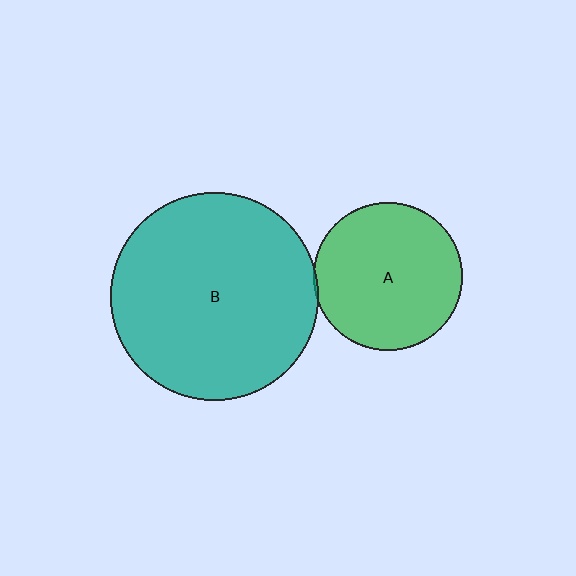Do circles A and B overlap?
Yes.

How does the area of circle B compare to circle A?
Approximately 2.0 times.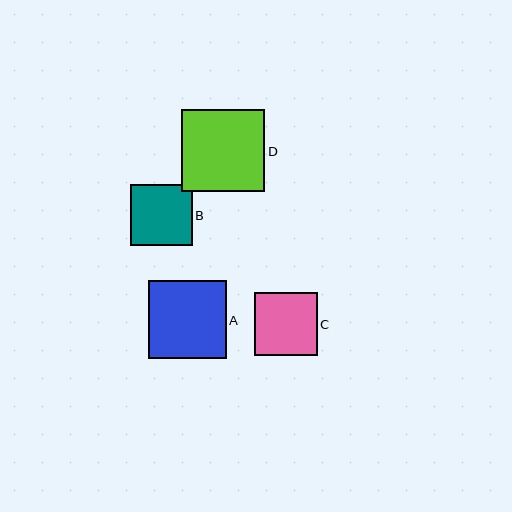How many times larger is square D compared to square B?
Square D is approximately 1.3 times the size of square B.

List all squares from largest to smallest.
From largest to smallest: D, A, C, B.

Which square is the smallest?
Square B is the smallest with a size of approximately 62 pixels.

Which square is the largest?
Square D is the largest with a size of approximately 83 pixels.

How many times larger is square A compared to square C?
Square A is approximately 1.2 times the size of square C.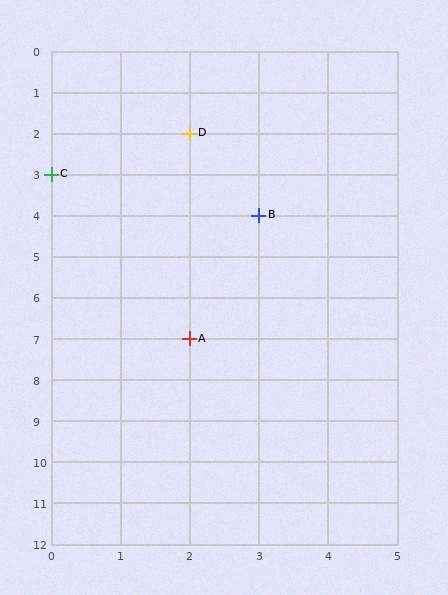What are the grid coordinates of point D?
Point D is at grid coordinates (2, 2).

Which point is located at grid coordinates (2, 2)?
Point D is at (2, 2).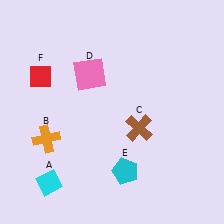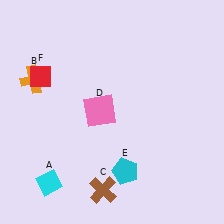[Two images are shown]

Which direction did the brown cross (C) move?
The brown cross (C) moved down.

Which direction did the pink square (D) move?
The pink square (D) moved down.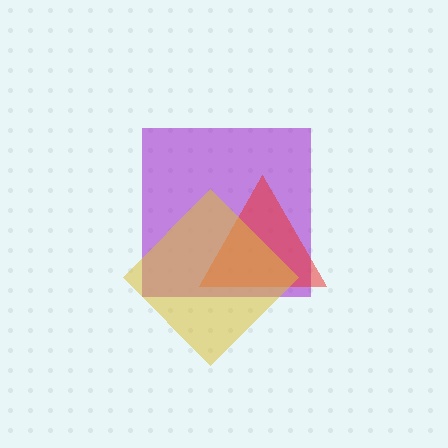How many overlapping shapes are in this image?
There are 3 overlapping shapes in the image.